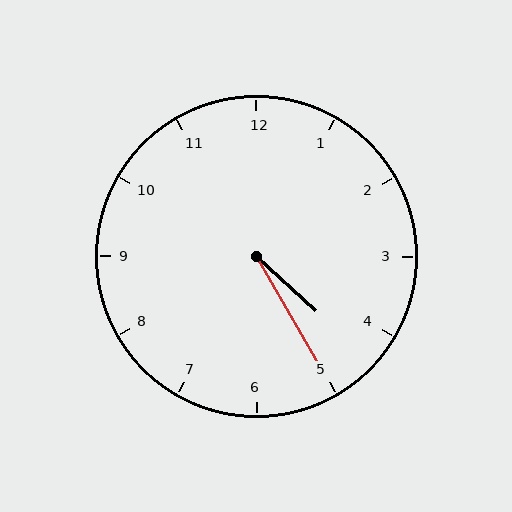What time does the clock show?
4:25.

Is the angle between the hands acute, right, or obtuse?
It is acute.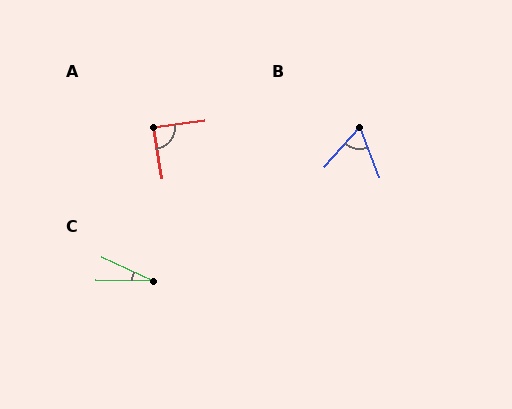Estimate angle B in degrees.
Approximately 62 degrees.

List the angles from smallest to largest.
C (24°), B (62°), A (88°).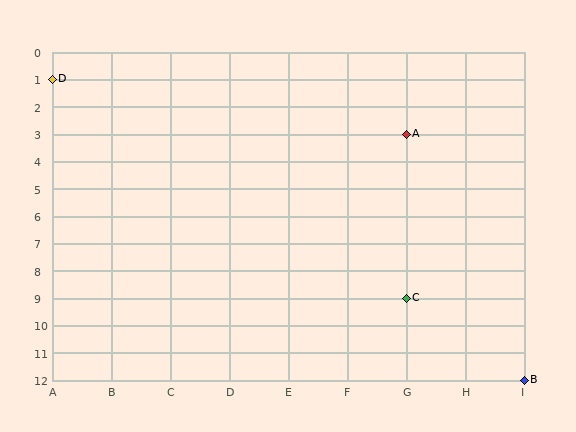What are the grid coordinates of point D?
Point D is at grid coordinates (A, 1).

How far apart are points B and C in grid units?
Points B and C are 2 columns and 3 rows apart (about 3.6 grid units diagonally).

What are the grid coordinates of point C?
Point C is at grid coordinates (G, 9).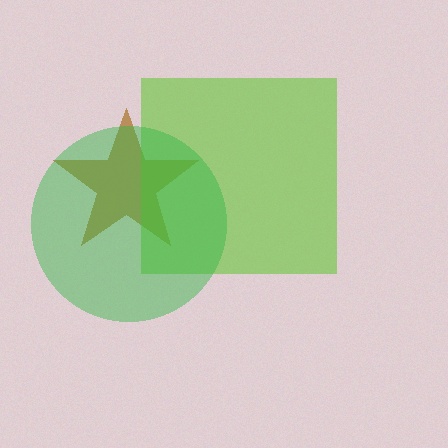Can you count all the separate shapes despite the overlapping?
Yes, there are 3 separate shapes.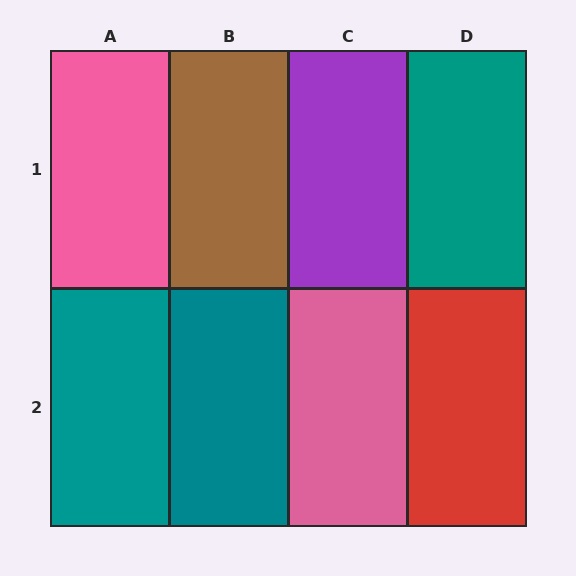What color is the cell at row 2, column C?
Pink.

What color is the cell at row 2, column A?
Teal.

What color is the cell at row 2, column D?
Red.